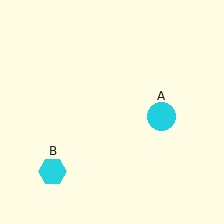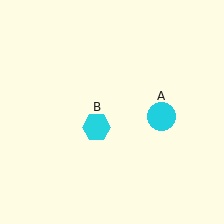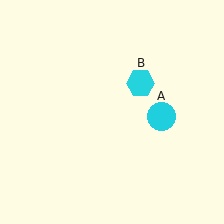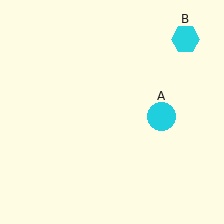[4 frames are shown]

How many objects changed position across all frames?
1 object changed position: cyan hexagon (object B).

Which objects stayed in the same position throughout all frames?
Cyan circle (object A) remained stationary.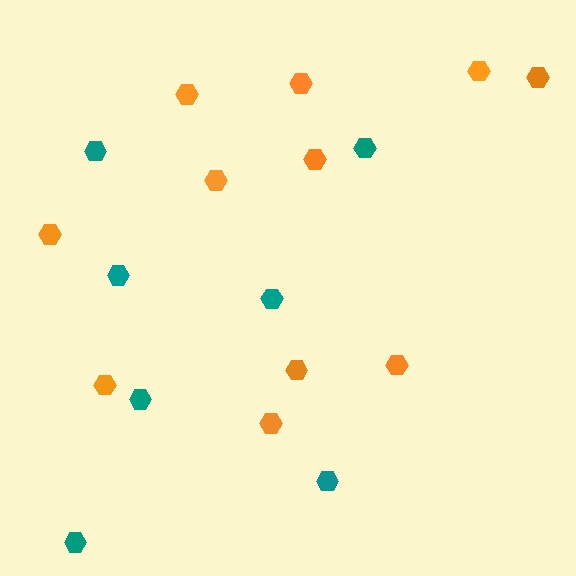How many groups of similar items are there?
There are 2 groups: one group of teal hexagons (7) and one group of orange hexagons (11).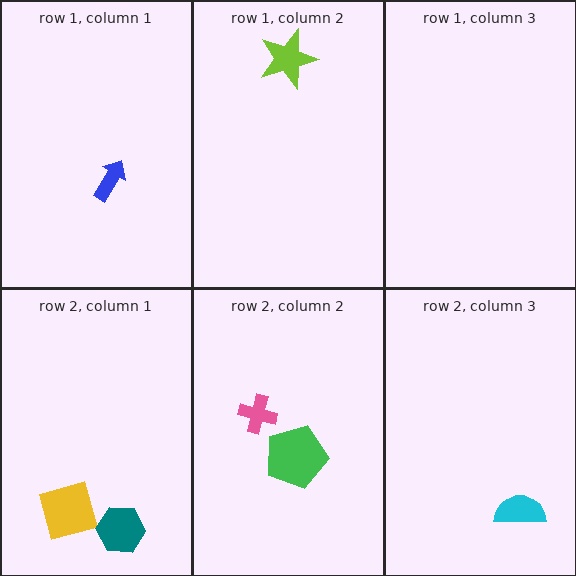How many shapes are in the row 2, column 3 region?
1.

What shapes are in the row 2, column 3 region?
The cyan semicircle.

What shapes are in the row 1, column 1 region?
The blue arrow.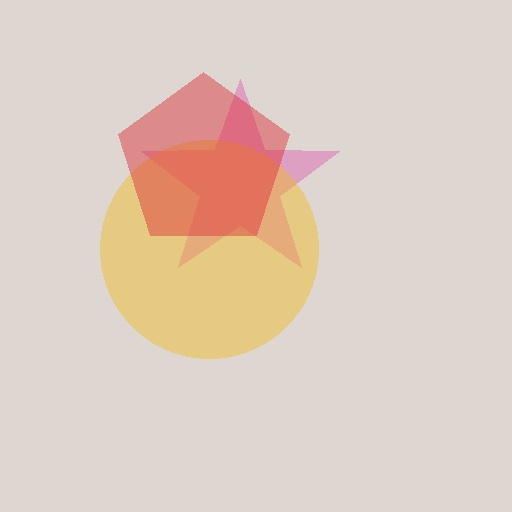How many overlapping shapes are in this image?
There are 3 overlapping shapes in the image.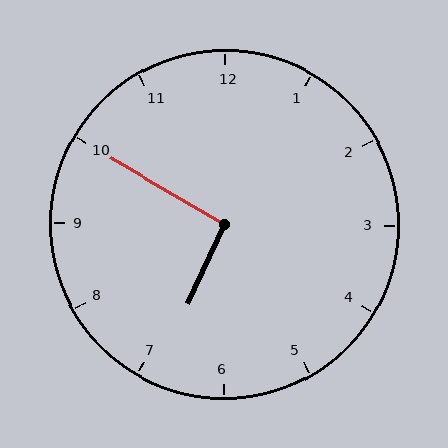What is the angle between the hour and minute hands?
Approximately 95 degrees.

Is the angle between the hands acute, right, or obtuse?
It is right.